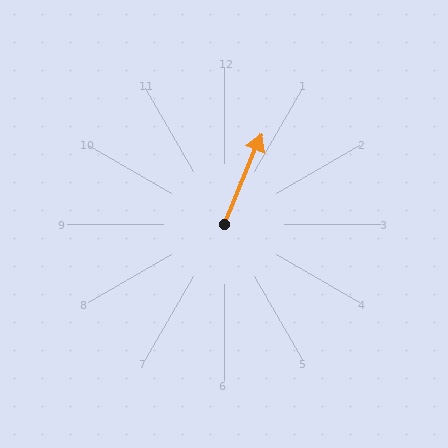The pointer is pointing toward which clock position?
Roughly 1 o'clock.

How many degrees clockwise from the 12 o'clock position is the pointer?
Approximately 23 degrees.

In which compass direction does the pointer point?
Northeast.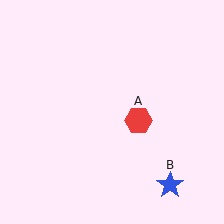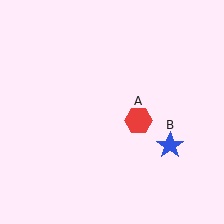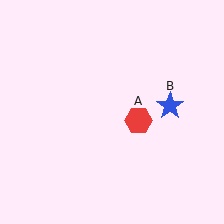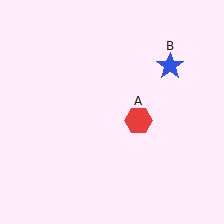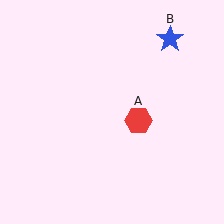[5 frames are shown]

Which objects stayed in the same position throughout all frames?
Red hexagon (object A) remained stationary.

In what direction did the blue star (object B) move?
The blue star (object B) moved up.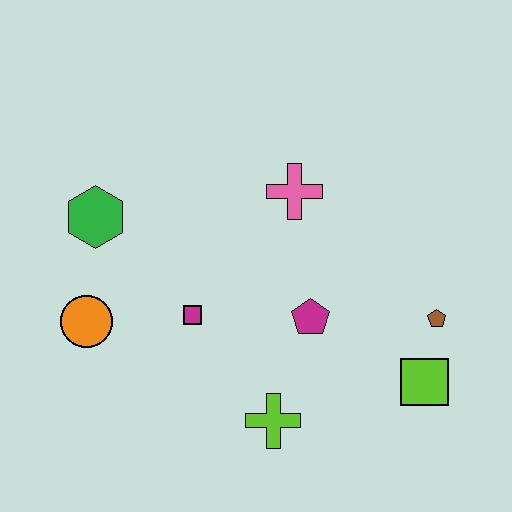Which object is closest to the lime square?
The brown pentagon is closest to the lime square.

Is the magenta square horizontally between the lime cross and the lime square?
No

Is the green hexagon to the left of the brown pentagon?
Yes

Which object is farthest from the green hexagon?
The lime square is farthest from the green hexagon.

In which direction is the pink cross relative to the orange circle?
The pink cross is to the right of the orange circle.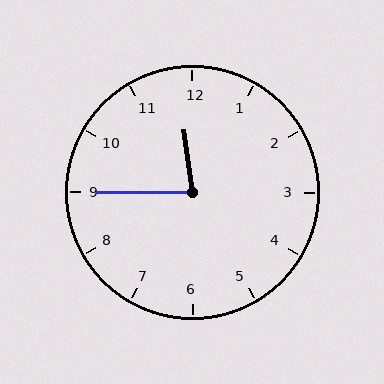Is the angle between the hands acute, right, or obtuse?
It is acute.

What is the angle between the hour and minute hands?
Approximately 82 degrees.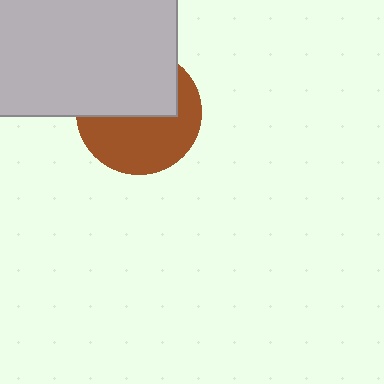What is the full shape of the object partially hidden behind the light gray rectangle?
The partially hidden object is a brown circle.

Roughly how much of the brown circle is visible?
About half of it is visible (roughly 53%).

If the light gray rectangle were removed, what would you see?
You would see the complete brown circle.